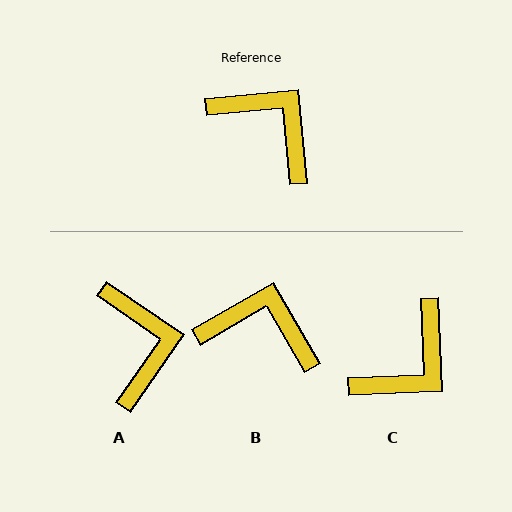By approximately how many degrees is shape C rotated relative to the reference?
Approximately 93 degrees clockwise.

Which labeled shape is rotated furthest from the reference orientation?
C, about 93 degrees away.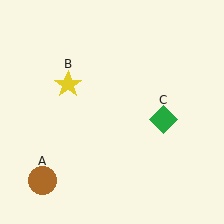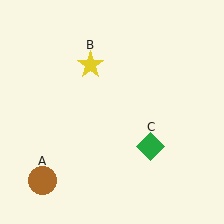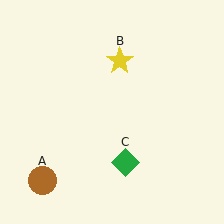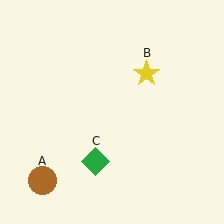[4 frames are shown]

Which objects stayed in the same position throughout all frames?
Brown circle (object A) remained stationary.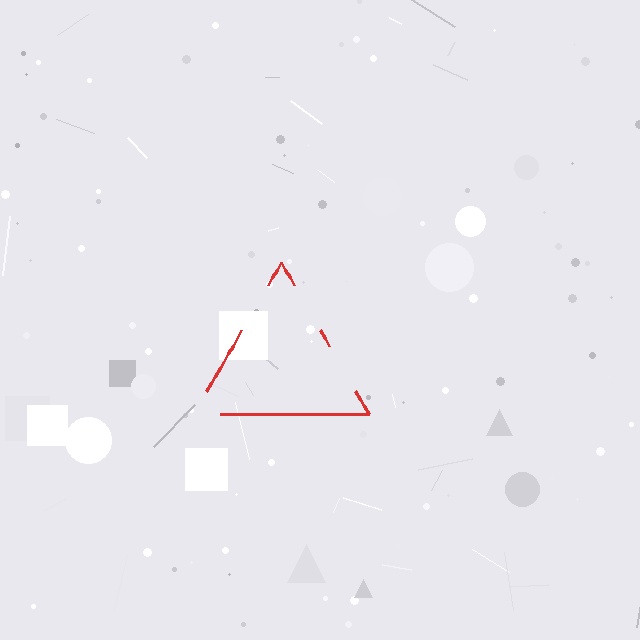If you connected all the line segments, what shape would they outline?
They would outline a triangle.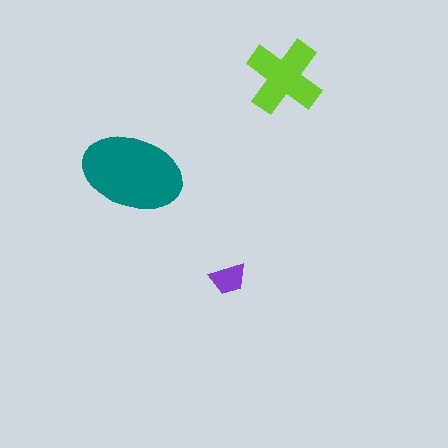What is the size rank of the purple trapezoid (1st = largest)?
3rd.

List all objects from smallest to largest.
The purple trapezoid, the lime cross, the teal ellipse.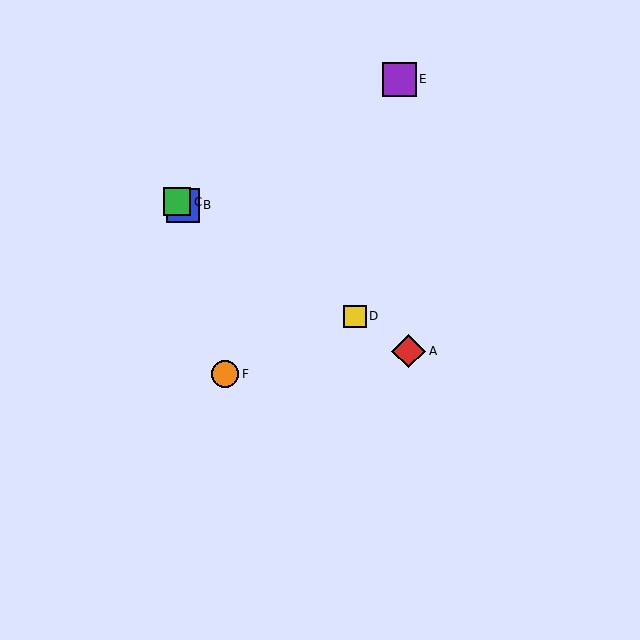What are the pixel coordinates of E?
Object E is at (399, 79).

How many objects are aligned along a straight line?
4 objects (A, B, C, D) are aligned along a straight line.